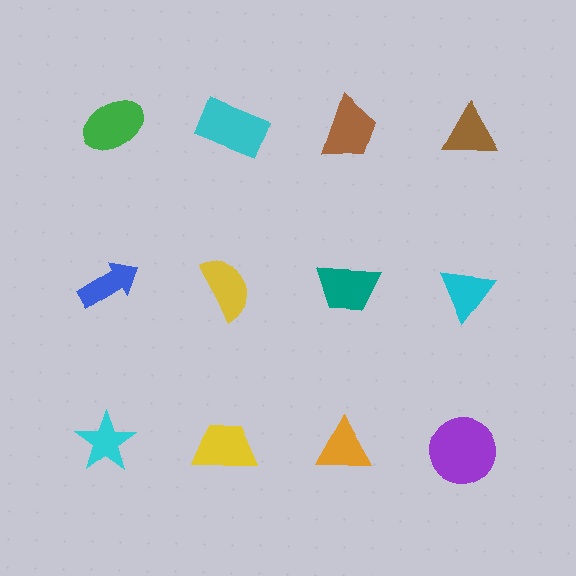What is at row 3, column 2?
A yellow trapezoid.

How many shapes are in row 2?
4 shapes.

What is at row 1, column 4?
A brown triangle.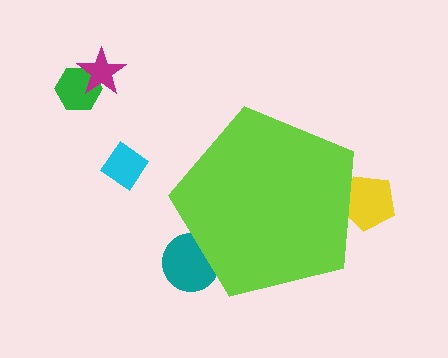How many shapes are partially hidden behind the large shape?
2 shapes are partially hidden.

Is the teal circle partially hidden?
Yes, the teal circle is partially hidden behind the lime pentagon.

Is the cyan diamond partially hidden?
No, the cyan diamond is fully visible.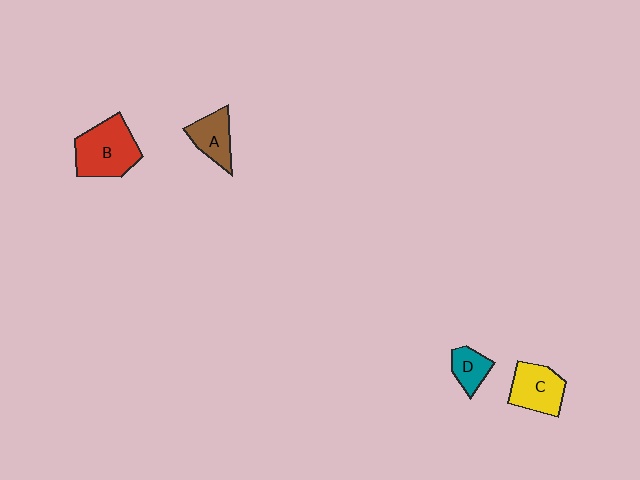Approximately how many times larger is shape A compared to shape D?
Approximately 1.3 times.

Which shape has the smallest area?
Shape D (teal).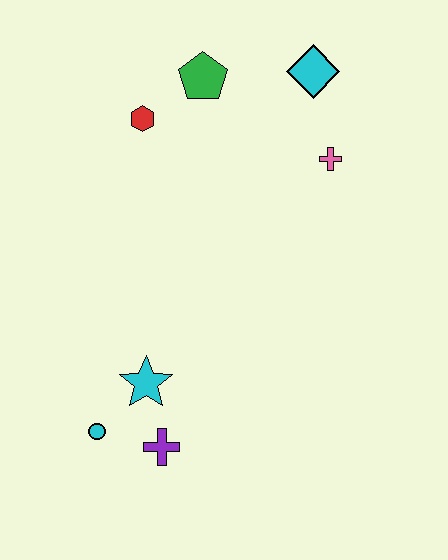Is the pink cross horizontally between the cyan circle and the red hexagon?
No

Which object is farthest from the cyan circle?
The cyan diamond is farthest from the cyan circle.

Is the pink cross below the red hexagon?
Yes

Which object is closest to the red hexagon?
The green pentagon is closest to the red hexagon.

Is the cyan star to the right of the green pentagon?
No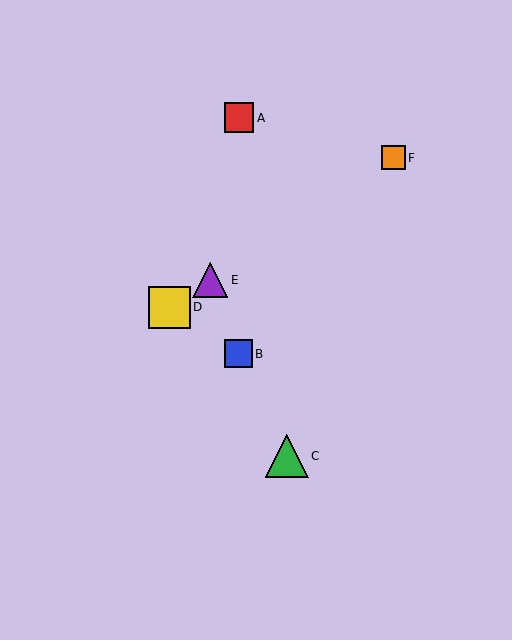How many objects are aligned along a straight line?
3 objects (D, E, F) are aligned along a straight line.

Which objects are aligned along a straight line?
Objects D, E, F are aligned along a straight line.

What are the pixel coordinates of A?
Object A is at (239, 118).